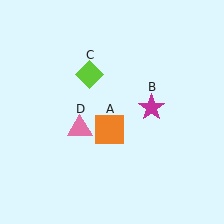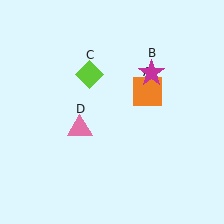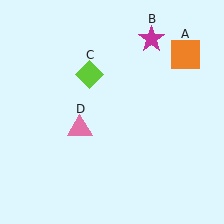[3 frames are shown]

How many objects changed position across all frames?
2 objects changed position: orange square (object A), magenta star (object B).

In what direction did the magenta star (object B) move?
The magenta star (object B) moved up.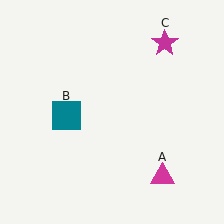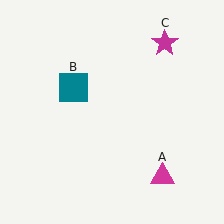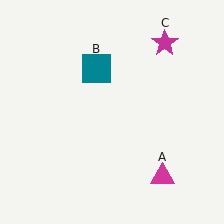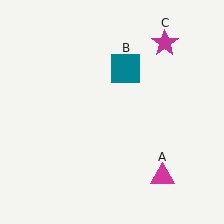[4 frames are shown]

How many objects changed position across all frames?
1 object changed position: teal square (object B).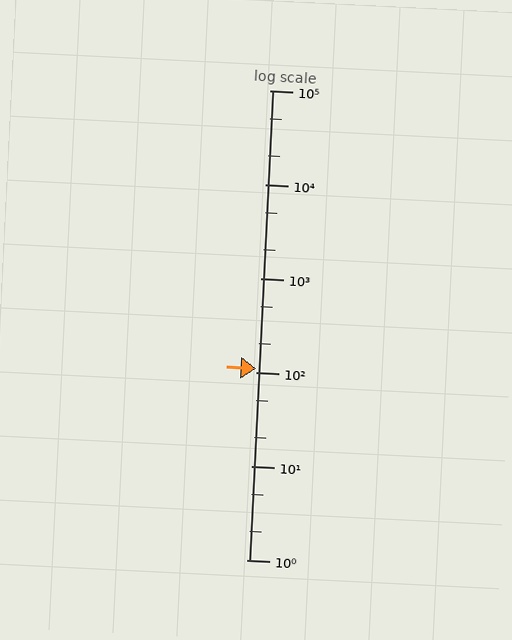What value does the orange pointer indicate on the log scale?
The pointer indicates approximately 110.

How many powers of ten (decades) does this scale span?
The scale spans 5 decades, from 1 to 100000.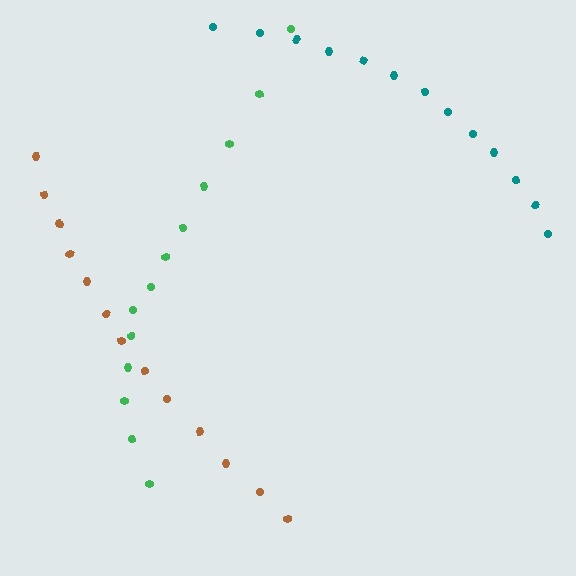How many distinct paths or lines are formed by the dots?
There are 3 distinct paths.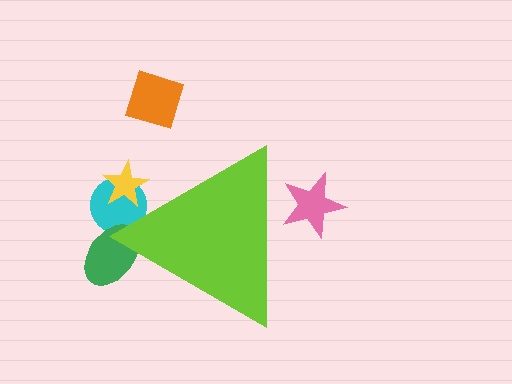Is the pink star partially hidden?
Yes, the pink star is partially hidden behind the lime triangle.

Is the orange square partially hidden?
No, the orange square is fully visible.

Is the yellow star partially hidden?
Yes, the yellow star is partially hidden behind the lime triangle.